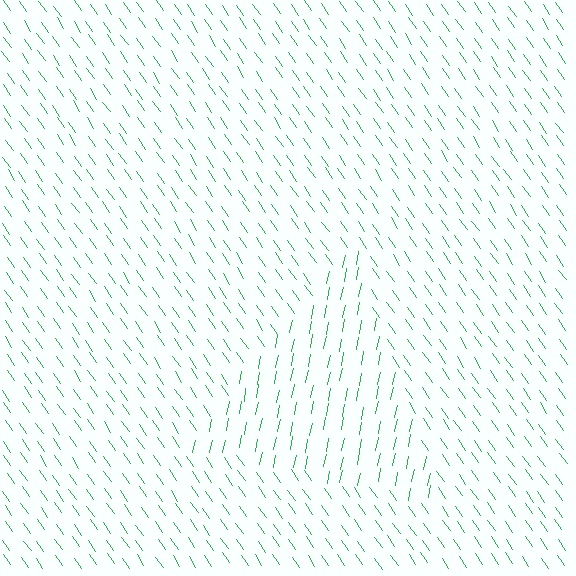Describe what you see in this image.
The image is filled with small green line segments. A triangle region in the image has lines oriented differently from the surrounding lines, creating a visible texture boundary.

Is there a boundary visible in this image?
Yes, there is a texture boundary formed by a change in line orientation.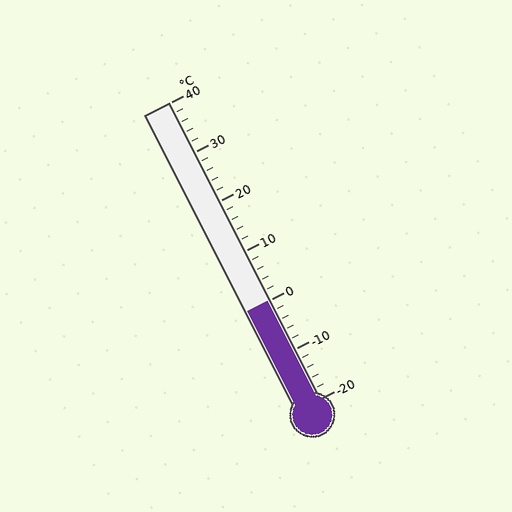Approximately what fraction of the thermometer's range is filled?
The thermometer is filled to approximately 35% of its range.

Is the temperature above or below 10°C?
The temperature is below 10°C.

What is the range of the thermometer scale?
The thermometer scale ranges from -20°C to 40°C.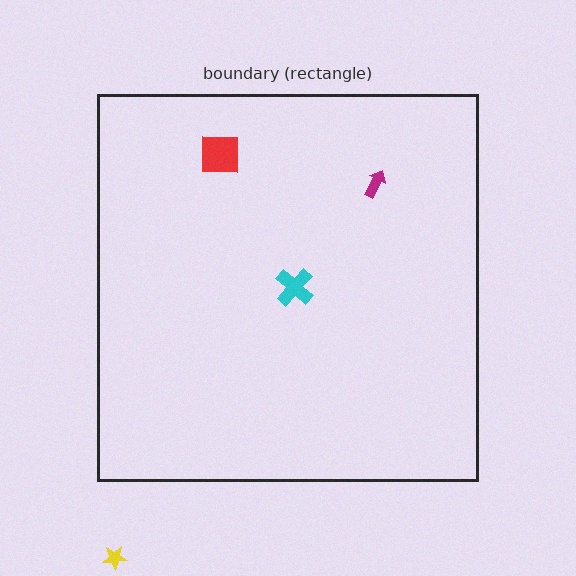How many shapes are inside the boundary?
3 inside, 1 outside.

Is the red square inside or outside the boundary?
Inside.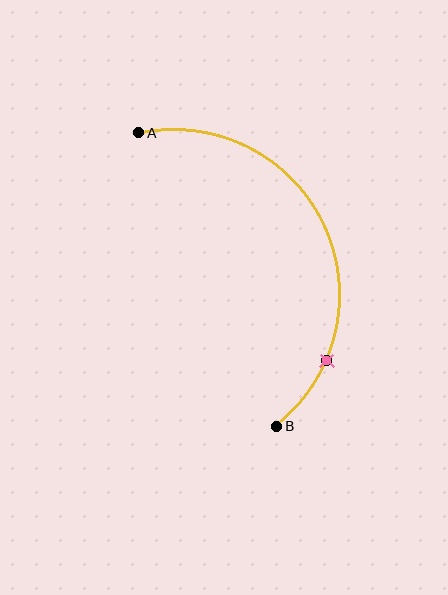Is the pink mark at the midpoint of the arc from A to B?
No. The pink mark lies on the arc but is closer to endpoint B. The arc midpoint would be at the point on the curve equidistant along the arc from both A and B.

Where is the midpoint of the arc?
The arc midpoint is the point on the curve farthest from the straight line joining A and B. It sits to the right of that line.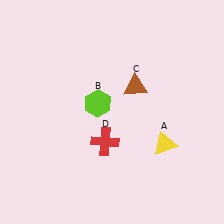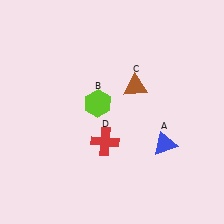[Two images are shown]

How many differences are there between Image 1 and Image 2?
There is 1 difference between the two images.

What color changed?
The triangle (A) changed from yellow in Image 1 to blue in Image 2.